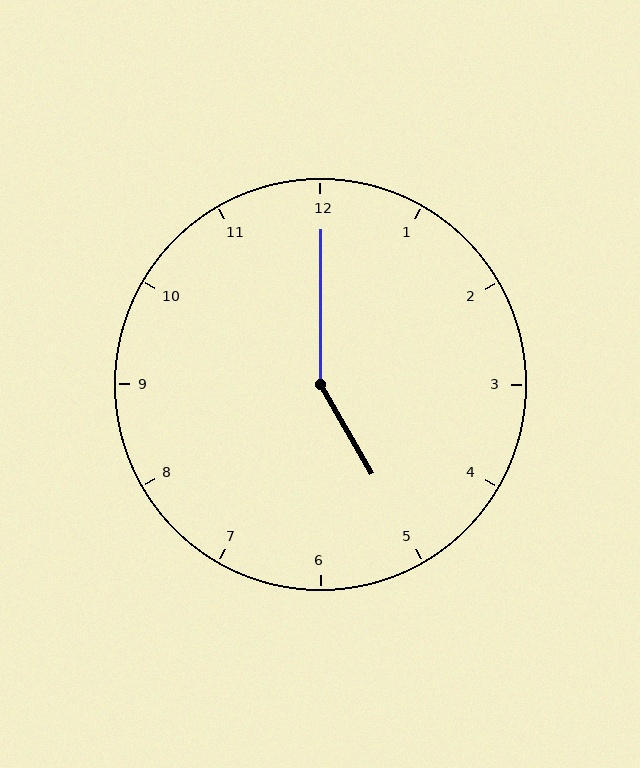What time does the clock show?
5:00.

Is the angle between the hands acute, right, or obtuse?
It is obtuse.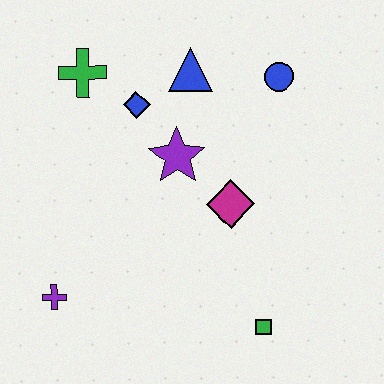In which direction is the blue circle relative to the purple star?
The blue circle is to the right of the purple star.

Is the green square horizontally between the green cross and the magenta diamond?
No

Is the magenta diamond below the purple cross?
No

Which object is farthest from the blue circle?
The purple cross is farthest from the blue circle.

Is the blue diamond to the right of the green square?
No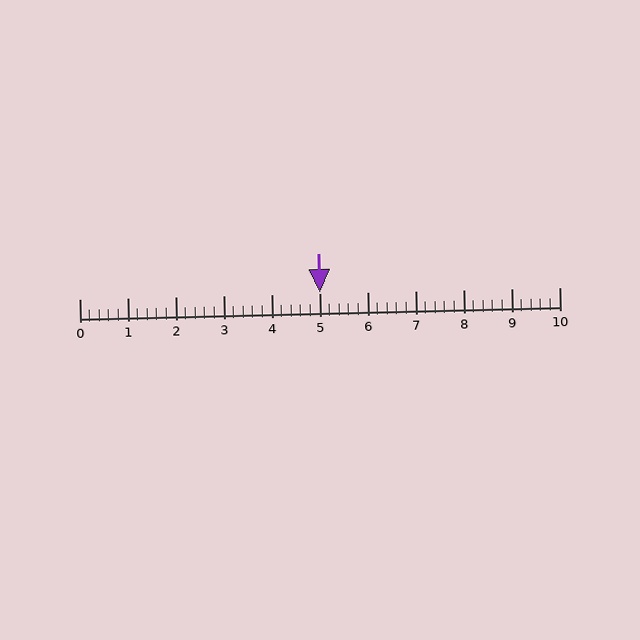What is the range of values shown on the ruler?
The ruler shows values from 0 to 10.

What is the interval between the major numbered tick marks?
The major tick marks are spaced 1 units apart.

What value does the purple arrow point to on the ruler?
The purple arrow points to approximately 5.0.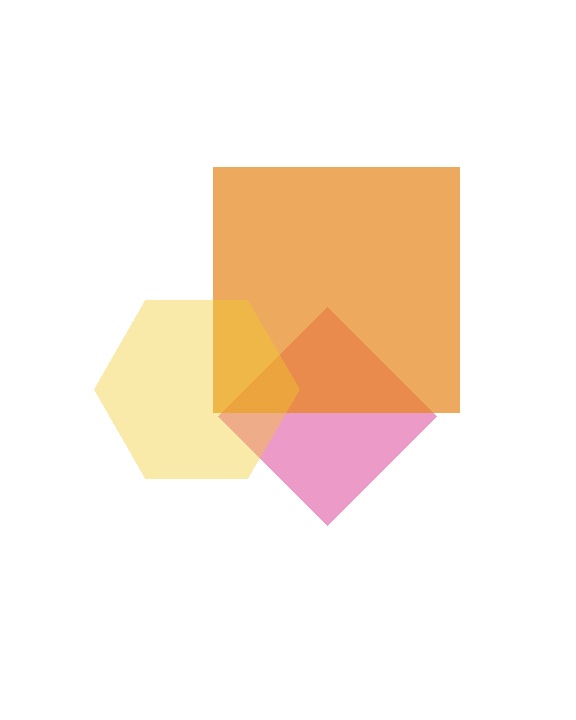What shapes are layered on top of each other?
The layered shapes are: a pink diamond, an orange square, a yellow hexagon.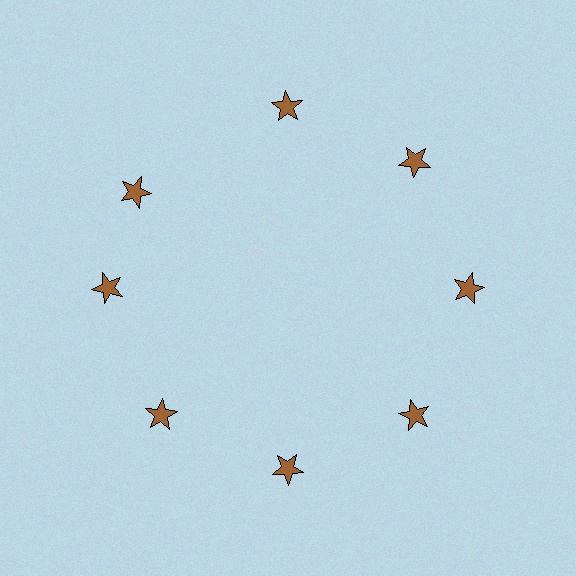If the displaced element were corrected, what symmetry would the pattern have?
It would have 8-fold rotational symmetry — the pattern would map onto itself every 45 degrees.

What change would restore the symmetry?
The symmetry would be restored by rotating it back into even spacing with its neighbors so that all 8 stars sit at equal angles and equal distance from the center.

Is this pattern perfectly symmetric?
No. The 8 brown stars are arranged in a ring, but one element near the 10 o'clock position is rotated out of alignment along the ring, breaking the 8-fold rotational symmetry.